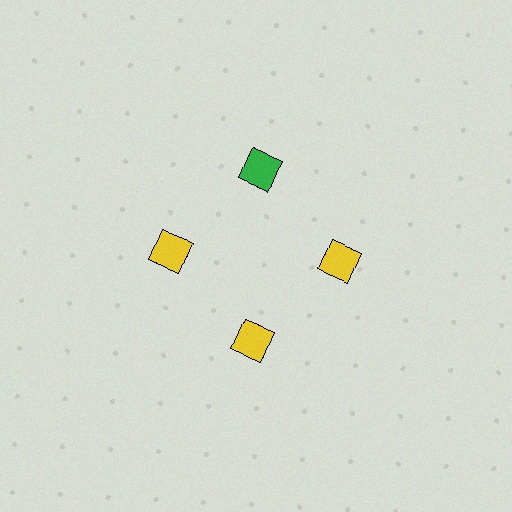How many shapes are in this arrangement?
There are 4 shapes arranged in a ring pattern.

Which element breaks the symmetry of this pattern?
The green diamond at roughly the 12 o'clock position breaks the symmetry. All other shapes are yellow diamonds.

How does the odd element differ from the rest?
It has a different color: green instead of yellow.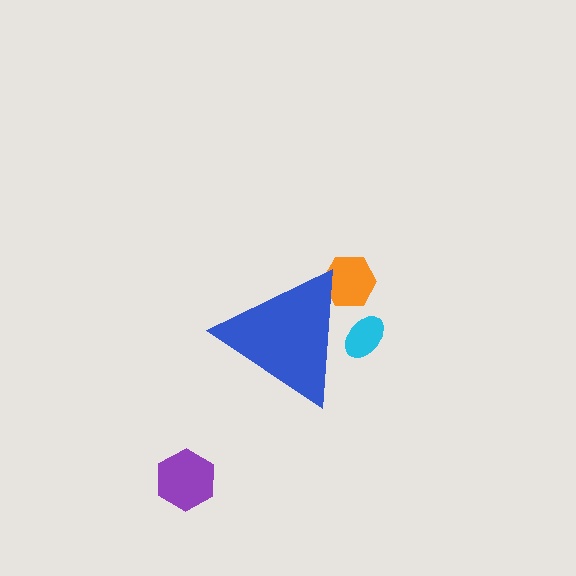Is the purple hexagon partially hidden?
No, the purple hexagon is fully visible.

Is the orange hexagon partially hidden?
Yes, the orange hexagon is partially hidden behind the blue triangle.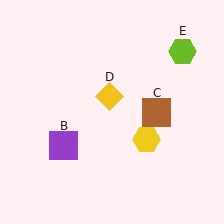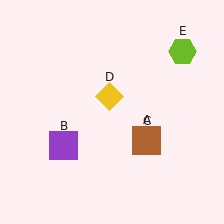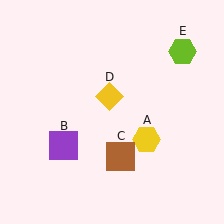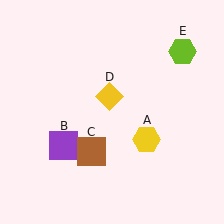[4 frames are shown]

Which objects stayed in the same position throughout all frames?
Yellow hexagon (object A) and purple square (object B) and yellow diamond (object D) and lime hexagon (object E) remained stationary.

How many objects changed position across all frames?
1 object changed position: brown square (object C).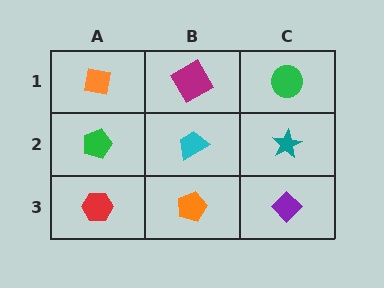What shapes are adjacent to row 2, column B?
A magenta square (row 1, column B), an orange pentagon (row 3, column B), a green pentagon (row 2, column A), a teal star (row 2, column C).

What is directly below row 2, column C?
A purple diamond.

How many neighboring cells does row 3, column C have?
2.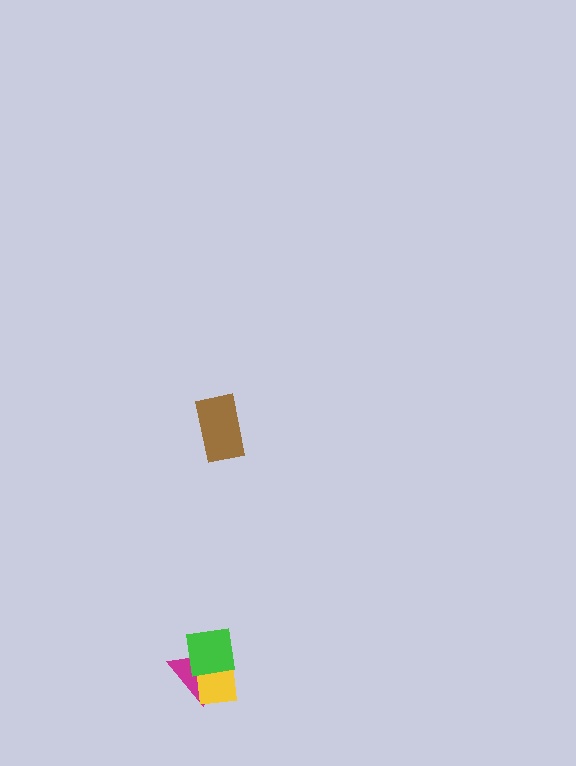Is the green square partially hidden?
No, no other shape covers it.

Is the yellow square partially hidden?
Yes, it is partially covered by another shape.